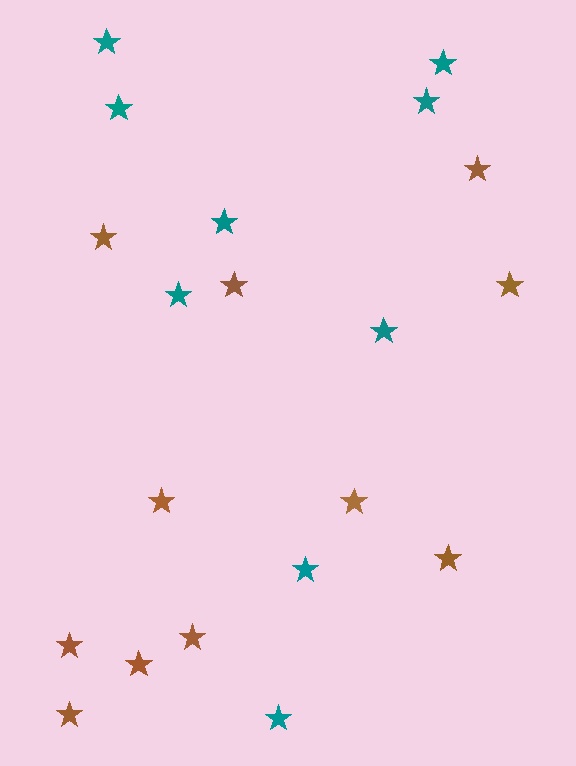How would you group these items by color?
There are 2 groups: one group of teal stars (9) and one group of brown stars (11).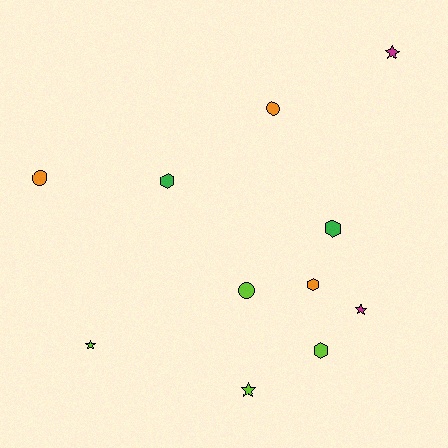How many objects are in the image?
There are 11 objects.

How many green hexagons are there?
There are 2 green hexagons.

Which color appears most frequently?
Lime, with 4 objects.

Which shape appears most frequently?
Star, with 4 objects.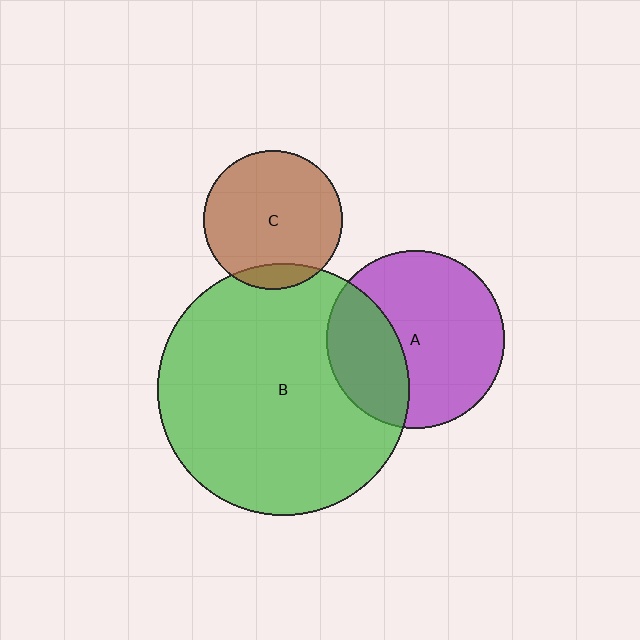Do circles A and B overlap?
Yes.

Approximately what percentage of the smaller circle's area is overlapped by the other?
Approximately 35%.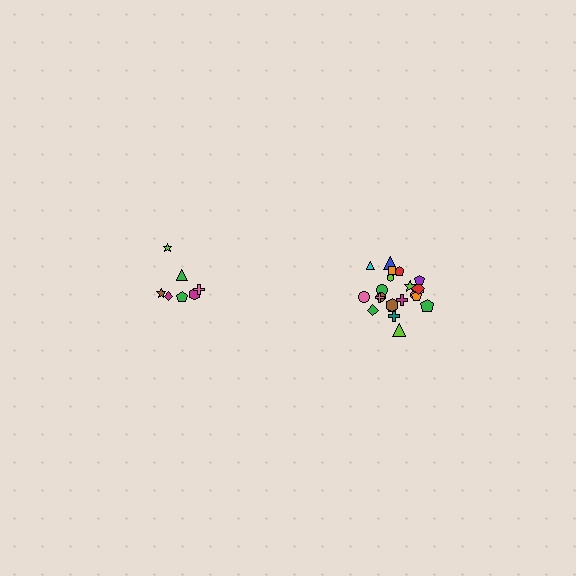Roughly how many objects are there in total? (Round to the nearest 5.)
Roughly 30 objects in total.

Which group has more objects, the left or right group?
The right group.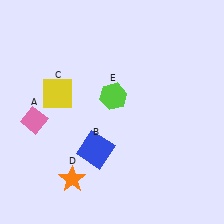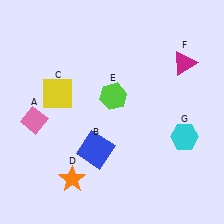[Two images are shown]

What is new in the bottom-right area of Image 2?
A cyan hexagon (G) was added in the bottom-right area of Image 2.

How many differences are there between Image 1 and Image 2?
There are 2 differences between the two images.